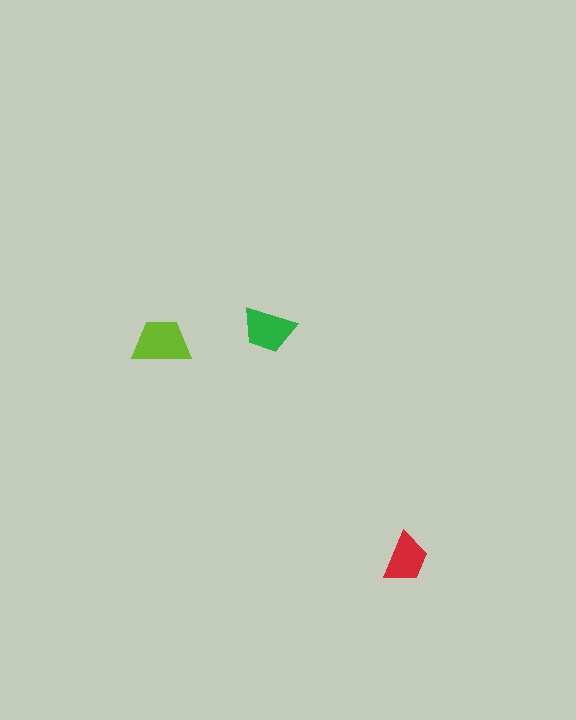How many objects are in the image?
There are 3 objects in the image.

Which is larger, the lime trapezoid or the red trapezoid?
The lime one.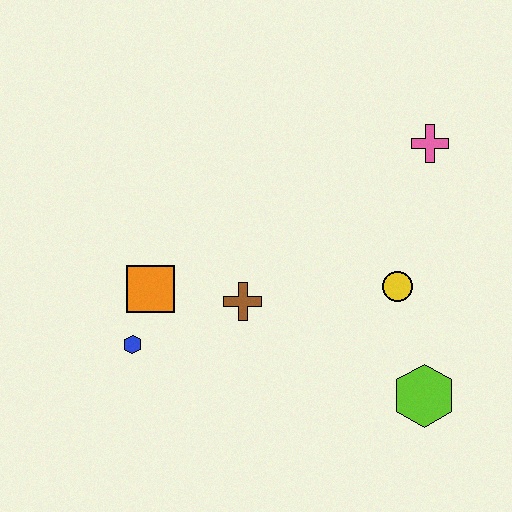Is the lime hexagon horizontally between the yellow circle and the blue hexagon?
No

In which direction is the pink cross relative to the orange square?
The pink cross is to the right of the orange square.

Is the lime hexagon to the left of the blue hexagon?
No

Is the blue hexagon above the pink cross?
No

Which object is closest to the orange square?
The blue hexagon is closest to the orange square.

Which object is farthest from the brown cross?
The pink cross is farthest from the brown cross.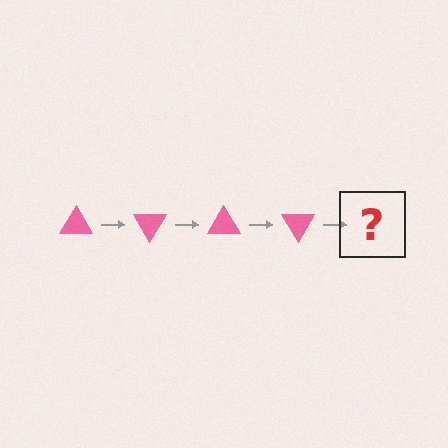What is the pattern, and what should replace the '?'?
The pattern is that the triangle rotates 60 degrees each step. The '?' should be a pink triangle rotated 240 degrees.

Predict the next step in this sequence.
The next step is a pink triangle rotated 240 degrees.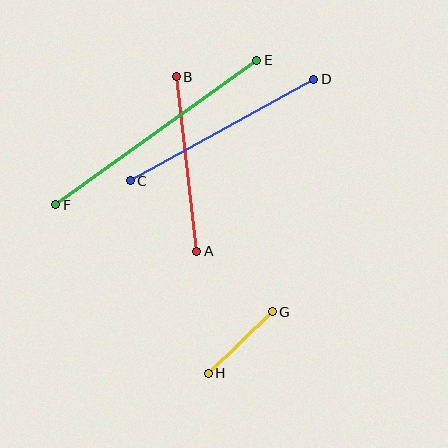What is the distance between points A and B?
The distance is approximately 176 pixels.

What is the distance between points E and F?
The distance is approximately 247 pixels.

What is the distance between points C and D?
The distance is approximately 210 pixels.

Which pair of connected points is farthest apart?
Points E and F are farthest apart.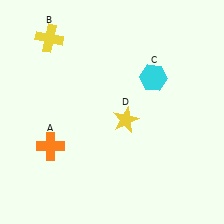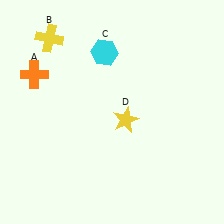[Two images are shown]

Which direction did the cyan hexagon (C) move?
The cyan hexagon (C) moved left.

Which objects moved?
The objects that moved are: the orange cross (A), the cyan hexagon (C).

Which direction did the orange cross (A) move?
The orange cross (A) moved up.